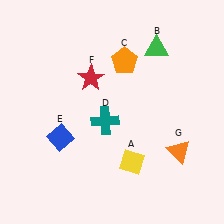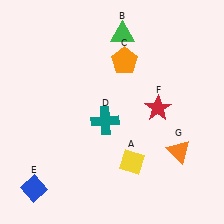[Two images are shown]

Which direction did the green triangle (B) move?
The green triangle (B) moved left.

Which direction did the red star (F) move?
The red star (F) moved right.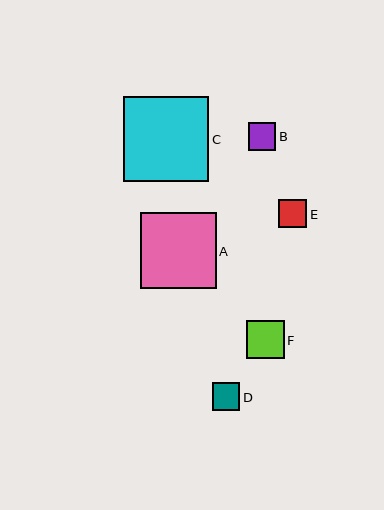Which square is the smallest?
Square D is the smallest with a size of approximately 27 pixels.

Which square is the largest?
Square C is the largest with a size of approximately 85 pixels.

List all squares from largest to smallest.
From largest to smallest: C, A, F, E, B, D.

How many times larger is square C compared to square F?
Square C is approximately 2.3 times the size of square F.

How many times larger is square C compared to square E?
Square C is approximately 3.0 times the size of square E.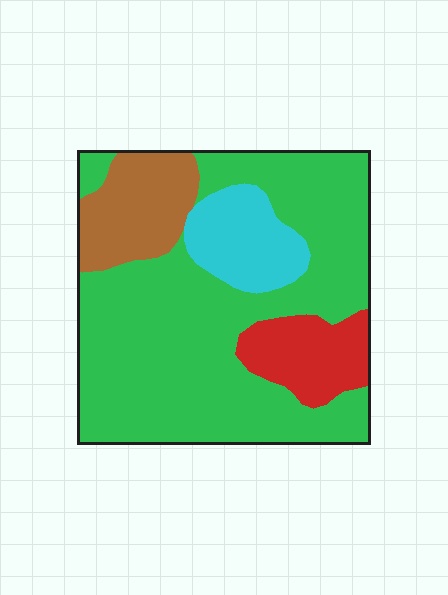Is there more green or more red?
Green.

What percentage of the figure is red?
Red takes up less than a sixth of the figure.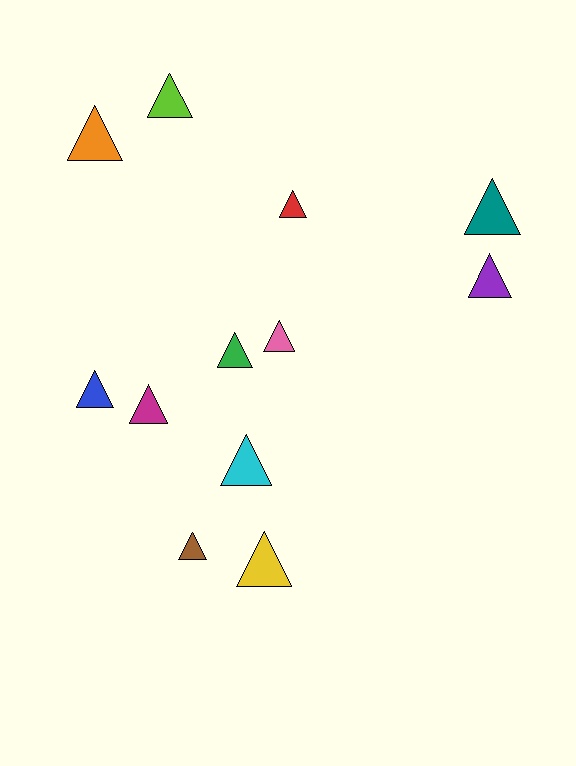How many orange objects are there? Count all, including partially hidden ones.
There is 1 orange object.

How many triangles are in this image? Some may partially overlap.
There are 12 triangles.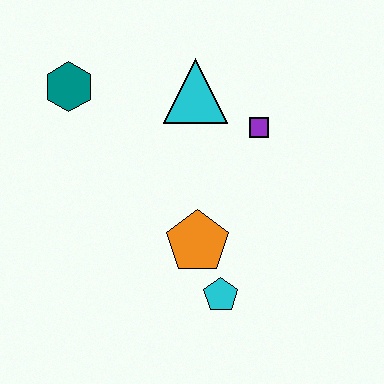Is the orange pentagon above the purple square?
No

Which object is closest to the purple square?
The cyan triangle is closest to the purple square.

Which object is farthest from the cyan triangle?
The cyan pentagon is farthest from the cyan triangle.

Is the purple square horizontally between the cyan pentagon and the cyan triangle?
No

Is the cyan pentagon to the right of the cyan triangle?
Yes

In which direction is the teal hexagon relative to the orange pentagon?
The teal hexagon is above the orange pentagon.